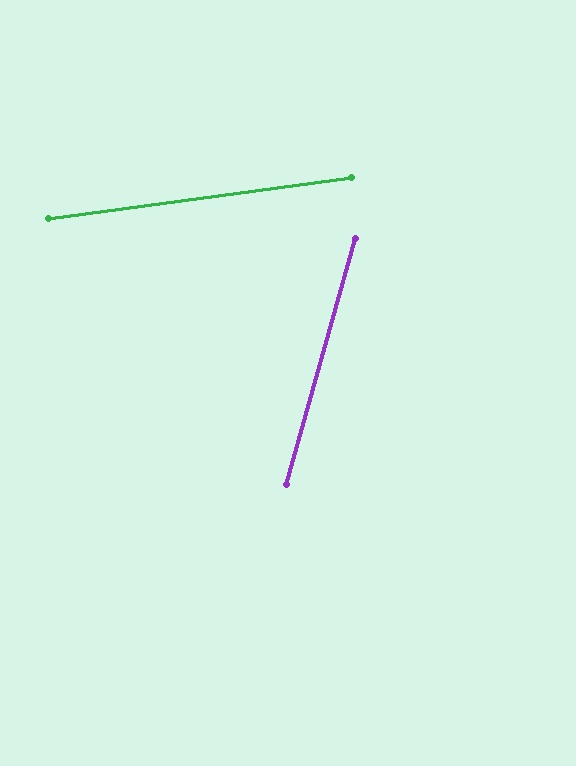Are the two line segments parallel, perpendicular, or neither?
Neither parallel nor perpendicular — they differ by about 67°.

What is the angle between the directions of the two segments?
Approximately 67 degrees.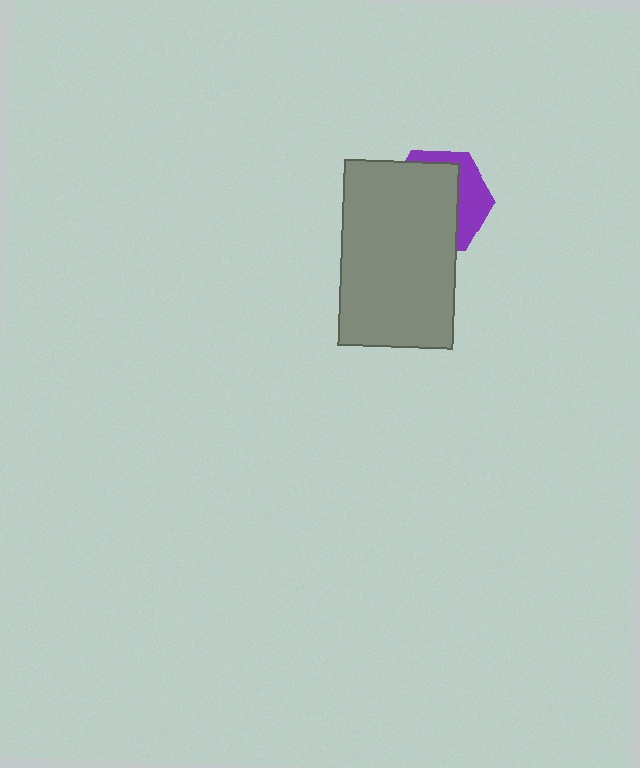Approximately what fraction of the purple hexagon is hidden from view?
Roughly 67% of the purple hexagon is hidden behind the gray rectangle.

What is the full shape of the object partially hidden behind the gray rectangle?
The partially hidden object is a purple hexagon.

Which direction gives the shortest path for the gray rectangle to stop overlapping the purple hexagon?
Moving toward the lower-left gives the shortest separation.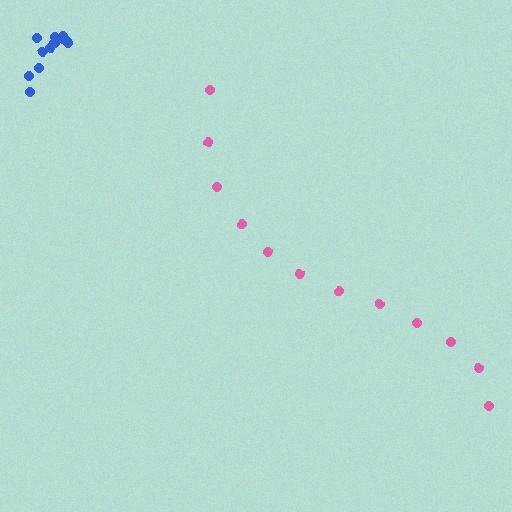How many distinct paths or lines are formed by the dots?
There are 2 distinct paths.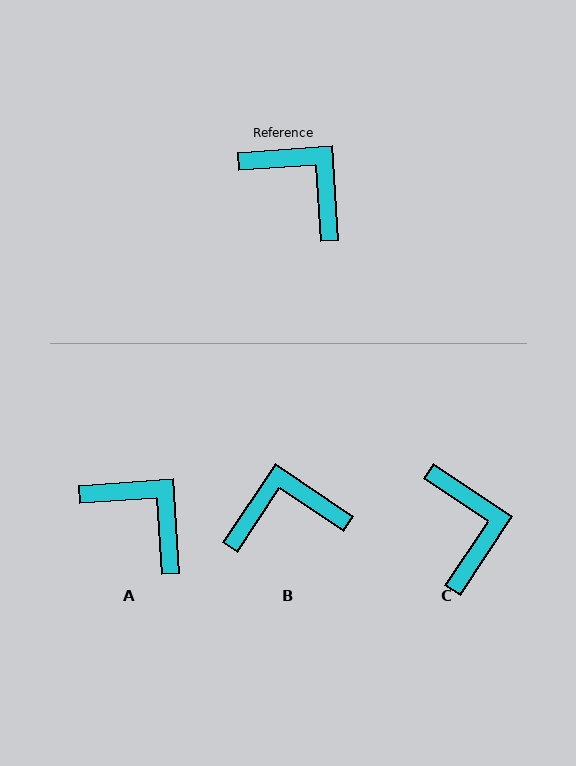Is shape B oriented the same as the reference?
No, it is off by about 52 degrees.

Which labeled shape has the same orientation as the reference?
A.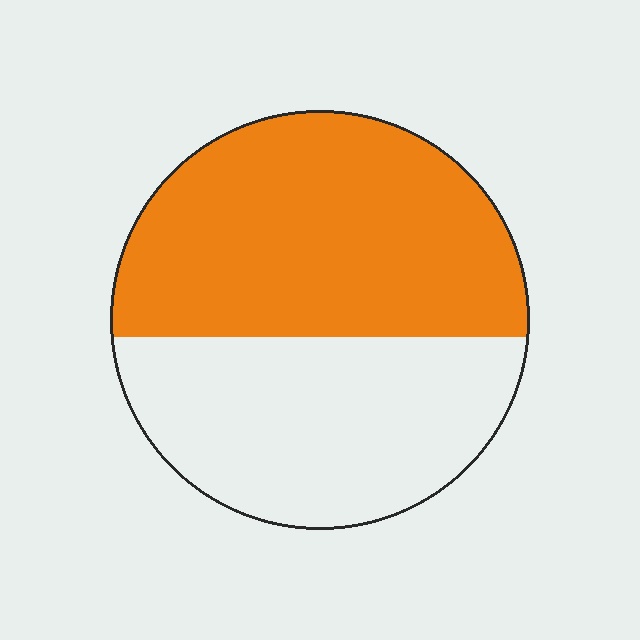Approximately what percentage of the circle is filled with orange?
Approximately 55%.